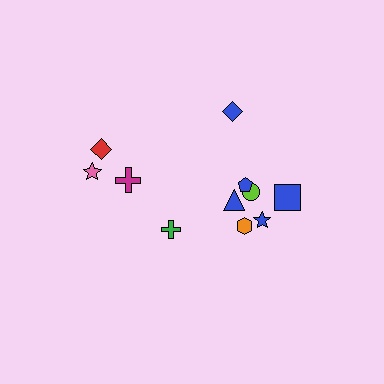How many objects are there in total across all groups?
There are 11 objects.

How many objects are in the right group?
There are 7 objects.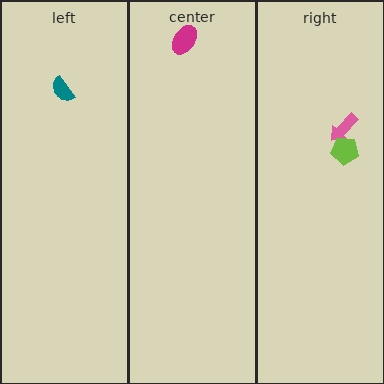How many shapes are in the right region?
2.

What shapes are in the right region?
The pink arrow, the lime pentagon.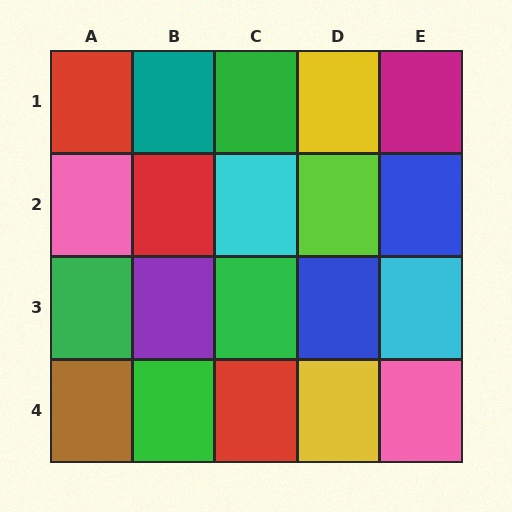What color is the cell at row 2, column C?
Cyan.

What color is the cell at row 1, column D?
Yellow.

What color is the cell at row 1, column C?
Green.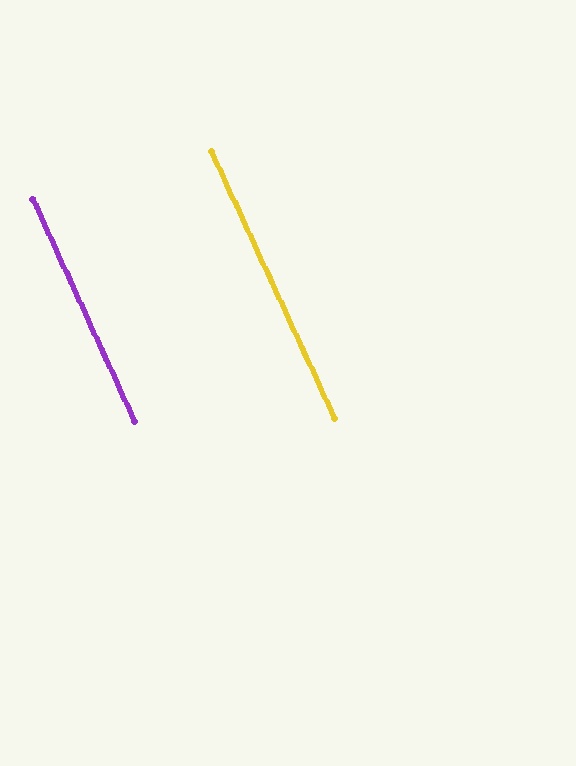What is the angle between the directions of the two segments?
Approximately 0 degrees.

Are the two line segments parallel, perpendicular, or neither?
Parallel — their directions differ by only 0.0°.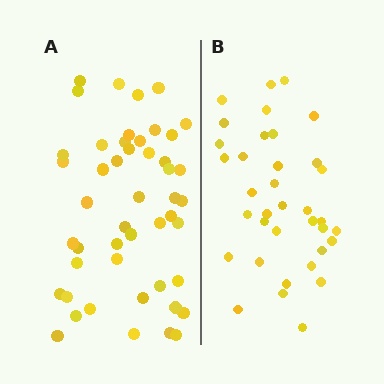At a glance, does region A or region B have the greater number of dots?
Region A (the left region) has more dots.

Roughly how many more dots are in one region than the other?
Region A has roughly 12 or so more dots than region B.